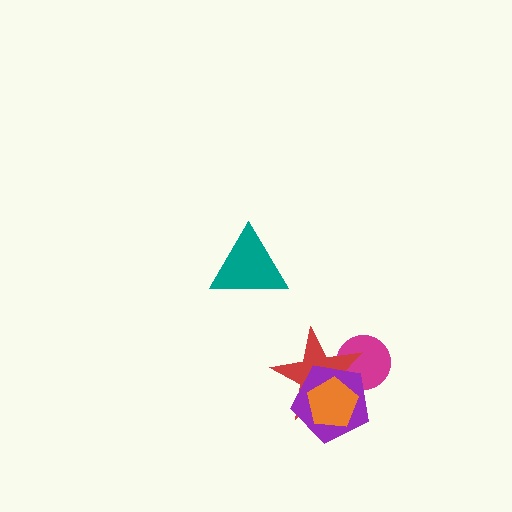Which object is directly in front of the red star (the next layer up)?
The purple pentagon is directly in front of the red star.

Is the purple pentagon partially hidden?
Yes, it is partially covered by another shape.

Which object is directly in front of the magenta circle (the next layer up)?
The red star is directly in front of the magenta circle.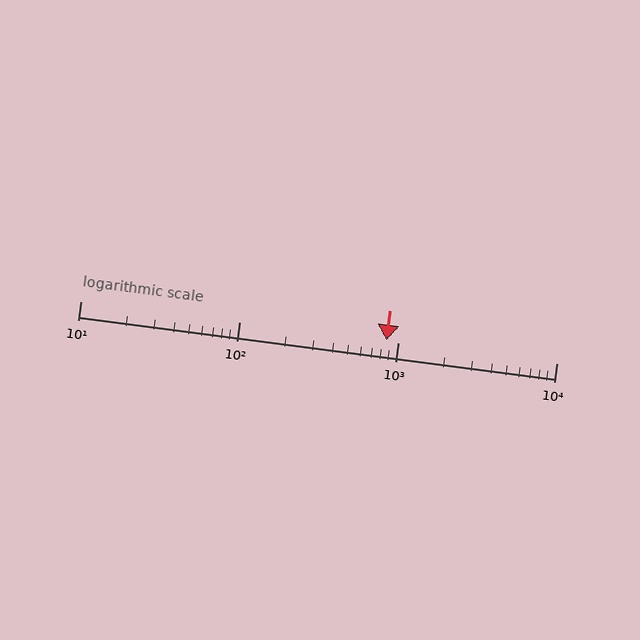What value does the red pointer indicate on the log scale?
The pointer indicates approximately 850.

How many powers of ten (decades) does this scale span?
The scale spans 3 decades, from 10 to 10000.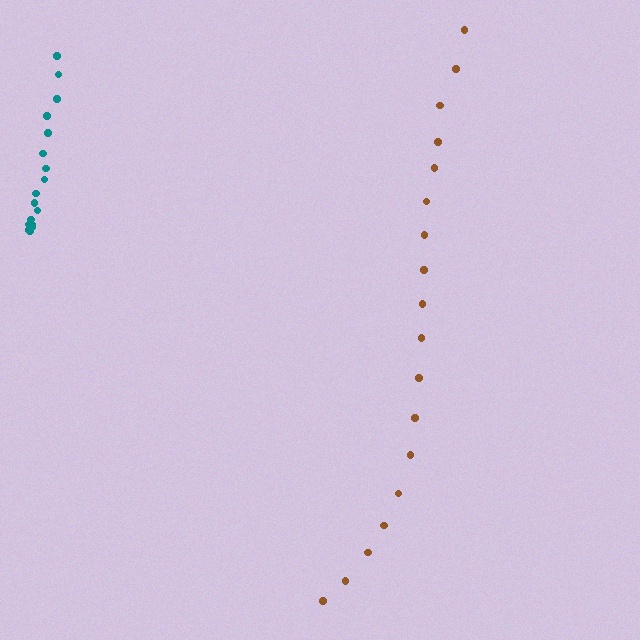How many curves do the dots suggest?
There are 2 distinct paths.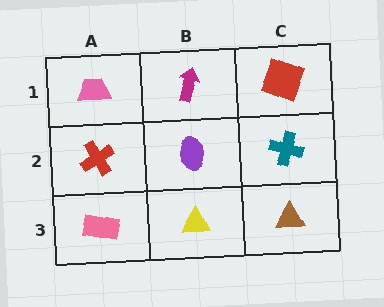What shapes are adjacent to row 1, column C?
A teal cross (row 2, column C), a magenta arrow (row 1, column B).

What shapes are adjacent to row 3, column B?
A purple ellipse (row 2, column B), a pink rectangle (row 3, column A), a brown triangle (row 3, column C).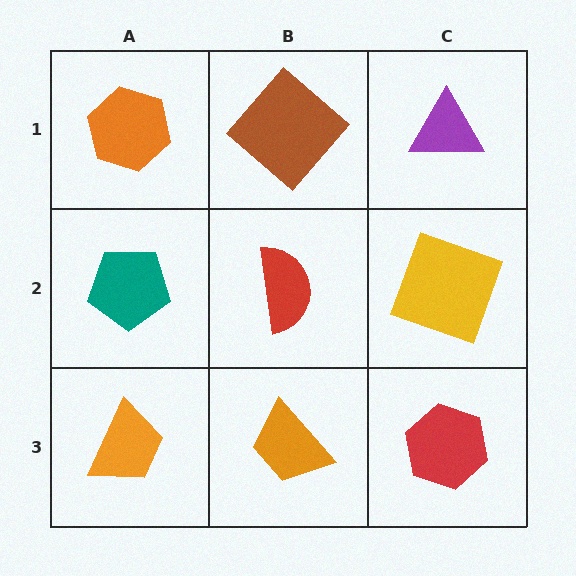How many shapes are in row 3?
3 shapes.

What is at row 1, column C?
A purple triangle.